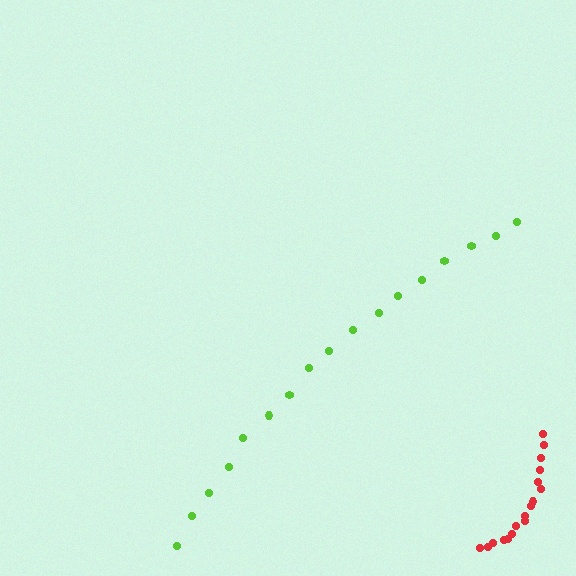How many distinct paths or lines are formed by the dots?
There are 2 distinct paths.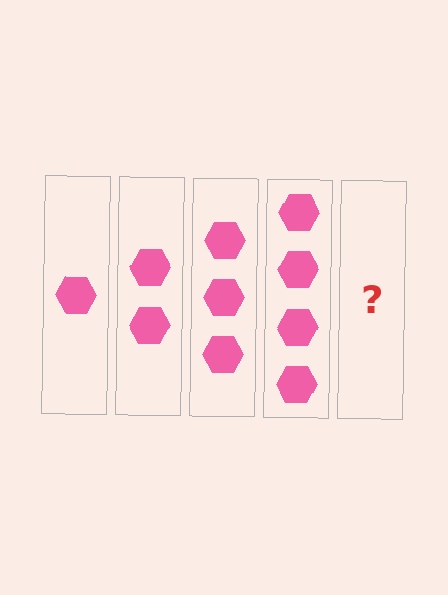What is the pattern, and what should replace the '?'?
The pattern is that each step adds one more hexagon. The '?' should be 5 hexagons.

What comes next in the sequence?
The next element should be 5 hexagons.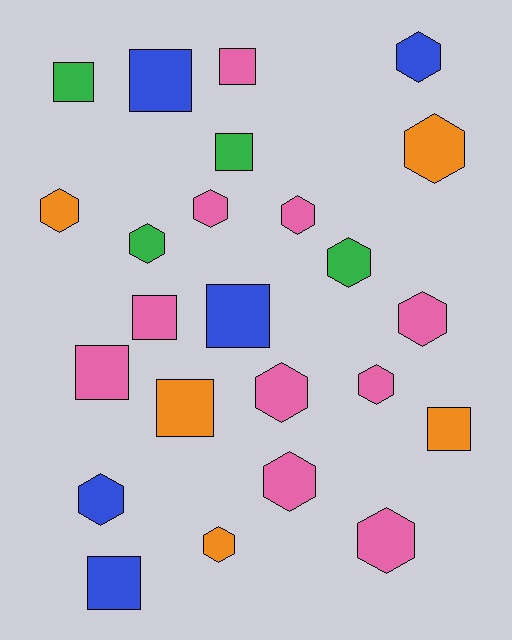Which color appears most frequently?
Pink, with 10 objects.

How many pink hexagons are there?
There are 7 pink hexagons.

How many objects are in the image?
There are 24 objects.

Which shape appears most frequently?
Hexagon, with 14 objects.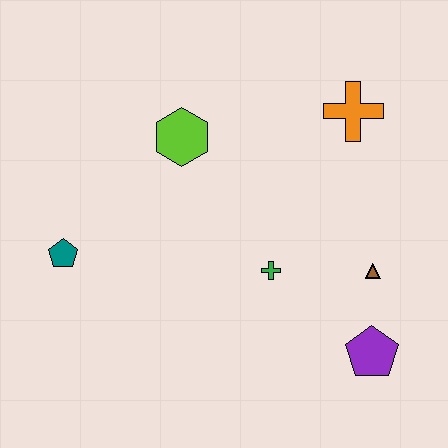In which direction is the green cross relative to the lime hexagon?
The green cross is below the lime hexagon.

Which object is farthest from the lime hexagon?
The purple pentagon is farthest from the lime hexagon.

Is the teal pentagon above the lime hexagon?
No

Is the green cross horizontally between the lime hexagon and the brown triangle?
Yes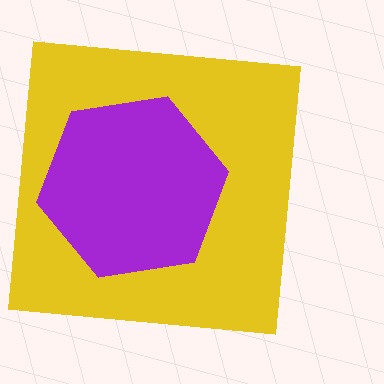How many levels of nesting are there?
2.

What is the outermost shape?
The yellow square.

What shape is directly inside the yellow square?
The purple hexagon.